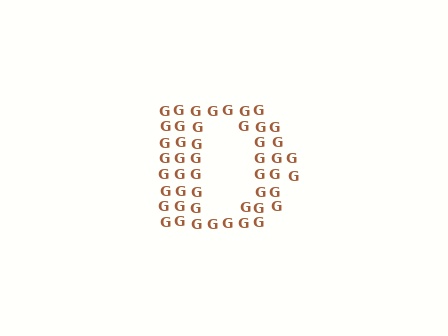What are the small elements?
The small elements are letter G's.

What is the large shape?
The large shape is the letter D.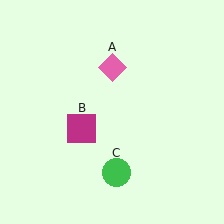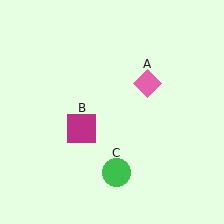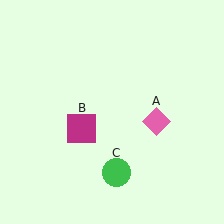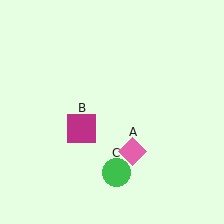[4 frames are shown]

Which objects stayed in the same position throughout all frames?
Magenta square (object B) and green circle (object C) remained stationary.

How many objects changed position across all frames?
1 object changed position: pink diamond (object A).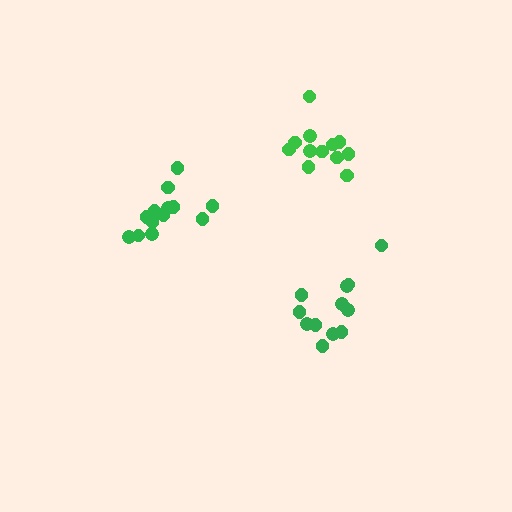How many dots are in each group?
Group 1: 13 dots, Group 2: 12 dots, Group 3: 12 dots (37 total).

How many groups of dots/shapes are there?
There are 3 groups.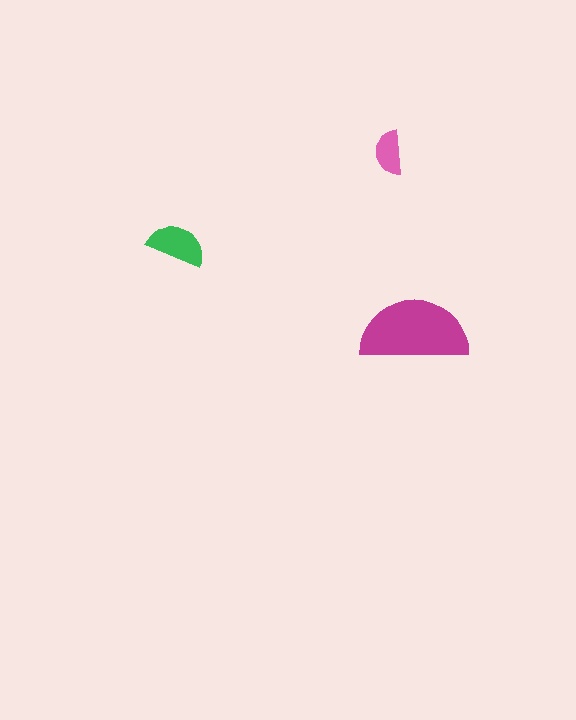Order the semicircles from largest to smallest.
the magenta one, the green one, the pink one.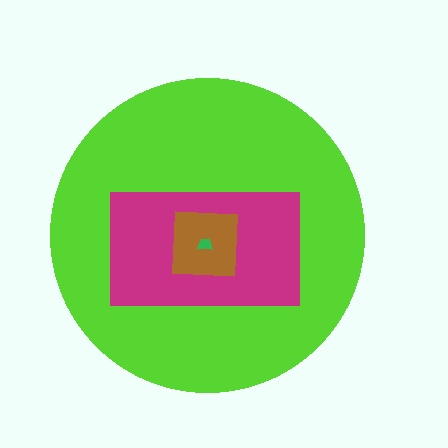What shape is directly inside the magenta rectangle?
The brown square.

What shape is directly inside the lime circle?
The magenta rectangle.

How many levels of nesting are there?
4.